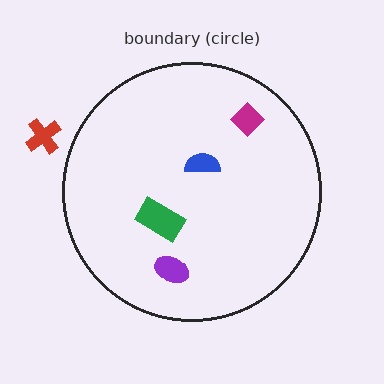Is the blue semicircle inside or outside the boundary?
Inside.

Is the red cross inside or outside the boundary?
Outside.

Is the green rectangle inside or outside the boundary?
Inside.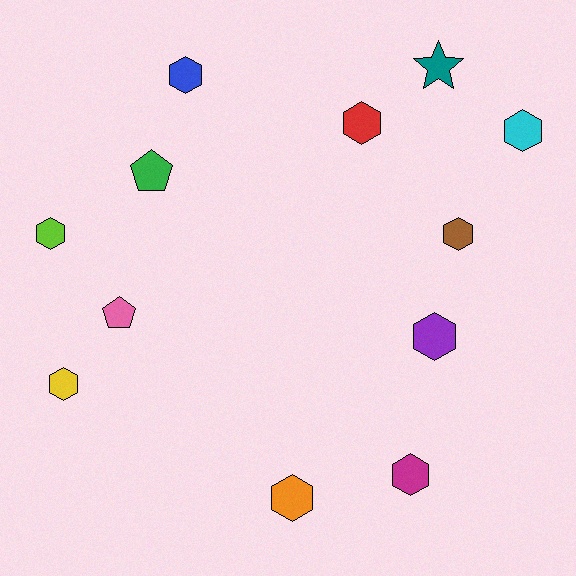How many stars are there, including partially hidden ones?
There is 1 star.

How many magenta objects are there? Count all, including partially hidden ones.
There is 1 magenta object.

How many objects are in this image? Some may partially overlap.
There are 12 objects.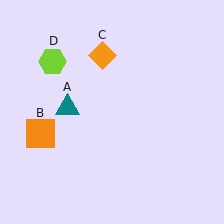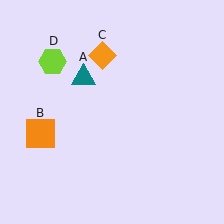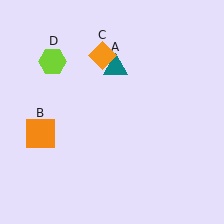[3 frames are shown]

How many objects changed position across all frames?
1 object changed position: teal triangle (object A).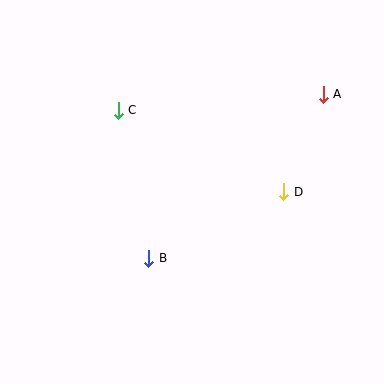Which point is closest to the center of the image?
Point B at (149, 258) is closest to the center.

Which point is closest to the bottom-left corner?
Point B is closest to the bottom-left corner.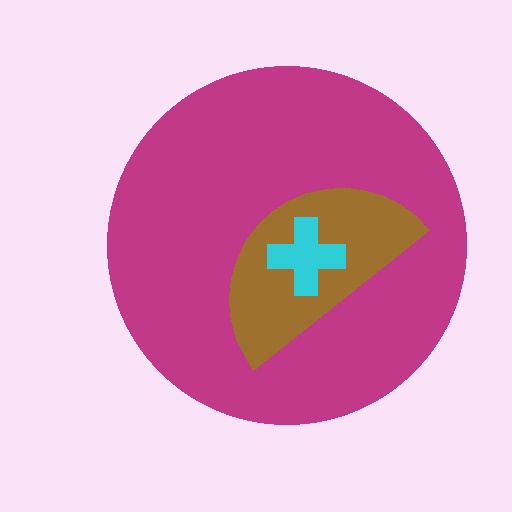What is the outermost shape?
The magenta circle.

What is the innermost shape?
The cyan cross.